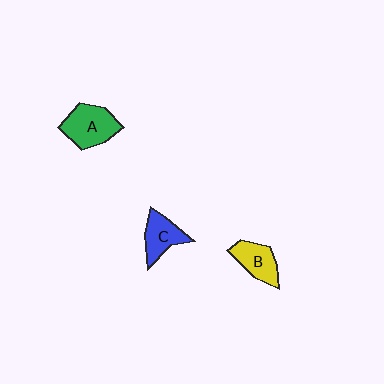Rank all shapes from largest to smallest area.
From largest to smallest: A (green), C (blue), B (yellow).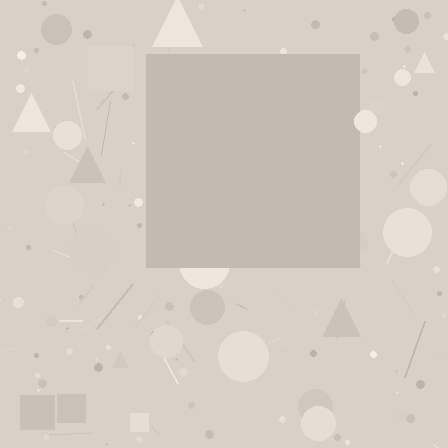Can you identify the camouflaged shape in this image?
The camouflaged shape is a square.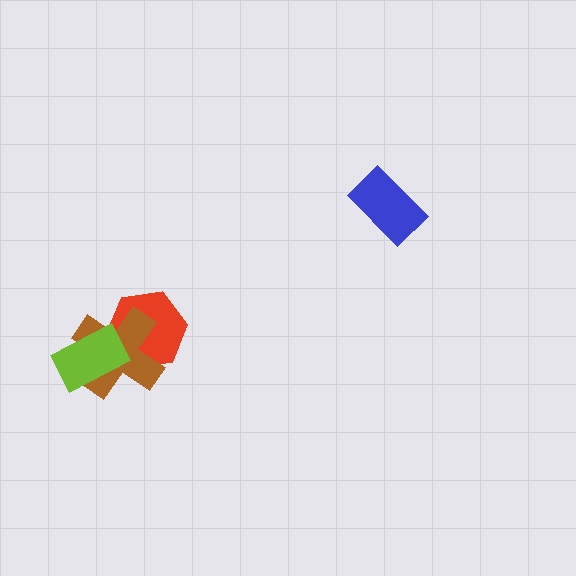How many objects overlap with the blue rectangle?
0 objects overlap with the blue rectangle.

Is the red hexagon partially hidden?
Yes, it is partially covered by another shape.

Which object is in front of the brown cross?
The lime rectangle is in front of the brown cross.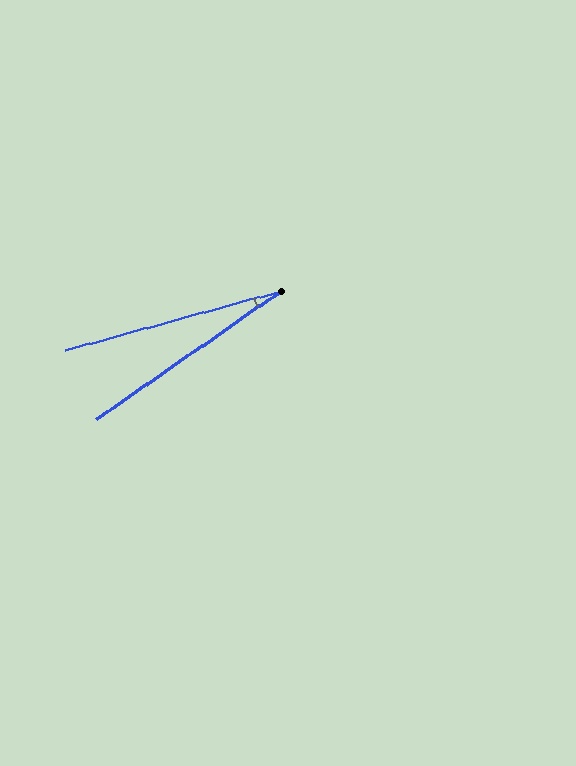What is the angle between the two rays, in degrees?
Approximately 19 degrees.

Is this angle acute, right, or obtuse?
It is acute.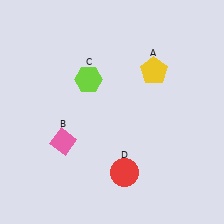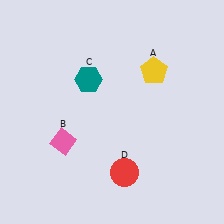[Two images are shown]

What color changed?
The hexagon (C) changed from lime in Image 1 to teal in Image 2.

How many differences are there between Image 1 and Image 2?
There is 1 difference between the two images.